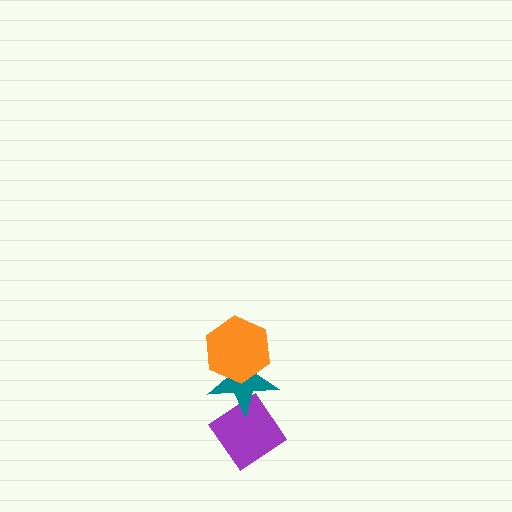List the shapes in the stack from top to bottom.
From top to bottom: the orange hexagon, the teal star, the purple diamond.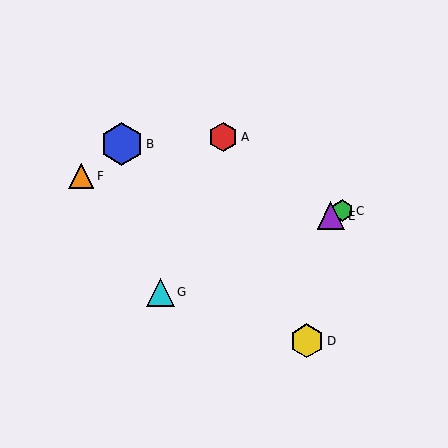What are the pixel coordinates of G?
Object G is at (161, 292).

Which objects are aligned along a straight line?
Objects C, E, G are aligned along a straight line.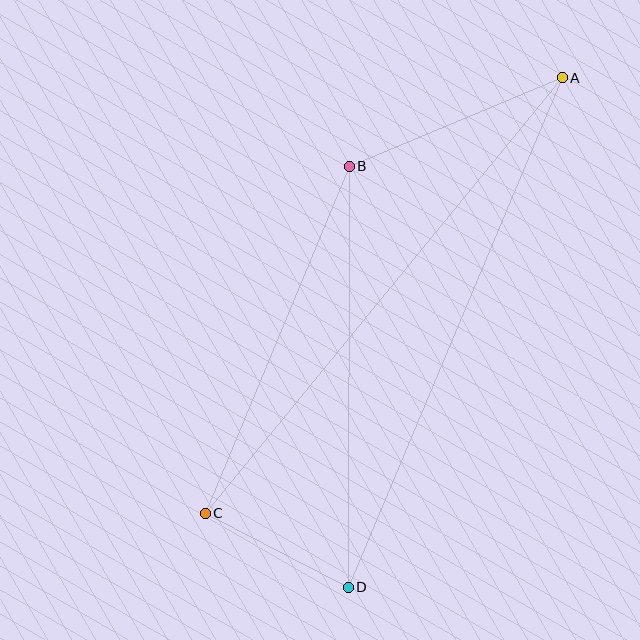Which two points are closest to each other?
Points C and D are closest to each other.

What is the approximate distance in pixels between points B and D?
The distance between B and D is approximately 421 pixels.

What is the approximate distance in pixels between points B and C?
The distance between B and C is approximately 376 pixels.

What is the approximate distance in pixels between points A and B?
The distance between A and B is approximately 230 pixels.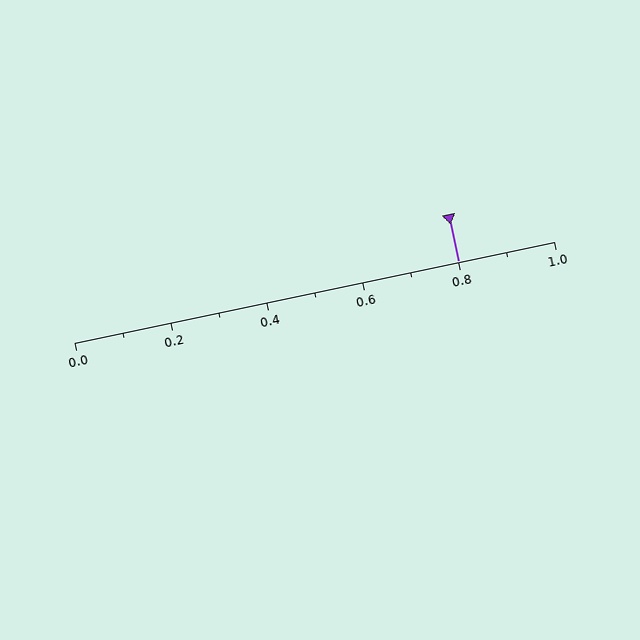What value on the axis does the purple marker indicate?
The marker indicates approximately 0.8.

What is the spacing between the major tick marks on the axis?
The major ticks are spaced 0.2 apart.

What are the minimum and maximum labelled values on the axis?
The axis runs from 0.0 to 1.0.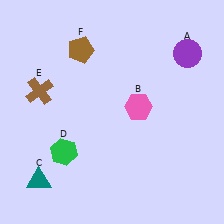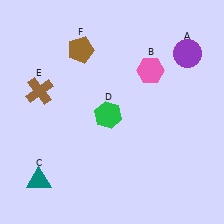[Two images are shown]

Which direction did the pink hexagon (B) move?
The pink hexagon (B) moved up.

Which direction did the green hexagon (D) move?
The green hexagon (D) moved right.